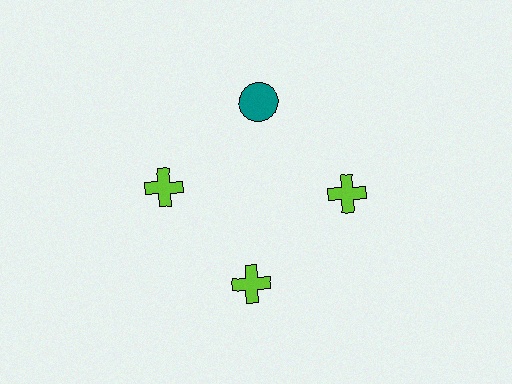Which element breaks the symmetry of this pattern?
The teal circle at roughly the 12 o'clock position breaks the symmetry. All other shapes are lime crosses.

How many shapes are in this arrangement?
There are 4 shapes arranged in a ring pattern.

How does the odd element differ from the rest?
It differs in both color (teal instead of lime) and shape (circle instead of cross).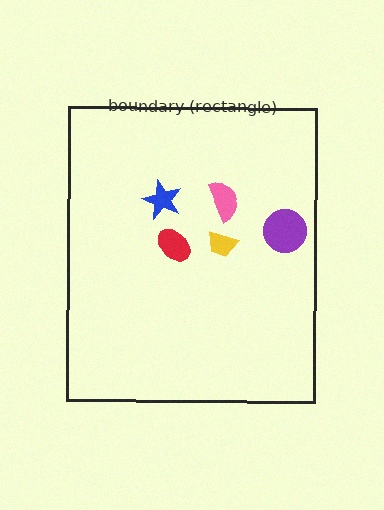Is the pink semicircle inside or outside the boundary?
Inside.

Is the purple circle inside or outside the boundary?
Inside.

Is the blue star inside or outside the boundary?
Inside.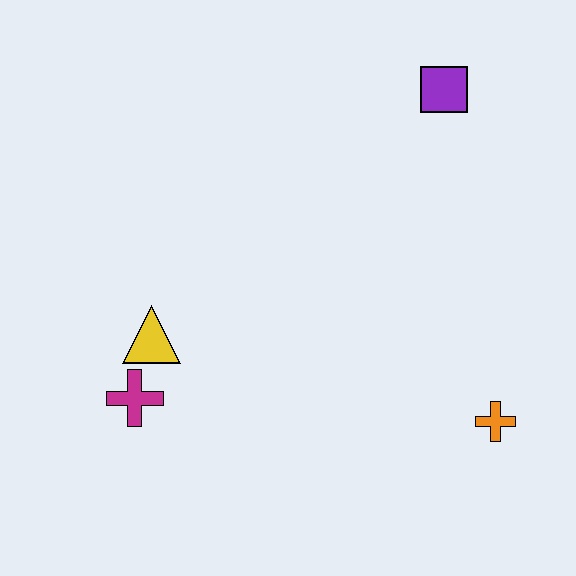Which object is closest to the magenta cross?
The yellow triangle is closest to the magenta cross.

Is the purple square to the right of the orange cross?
No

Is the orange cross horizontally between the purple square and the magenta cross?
No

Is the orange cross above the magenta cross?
No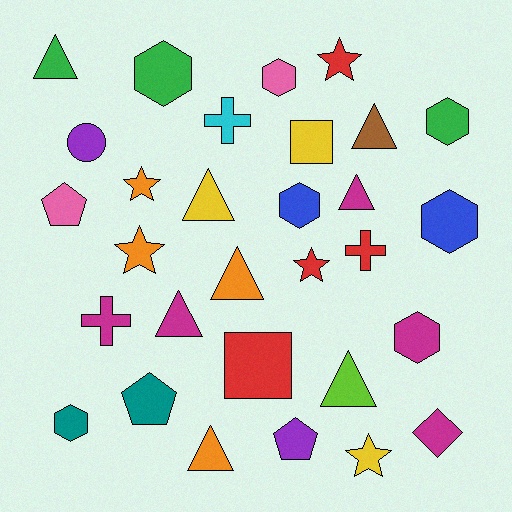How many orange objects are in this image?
There are 4 orange objects.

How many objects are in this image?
There are 30 objects.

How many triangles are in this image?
There are 8 triangles.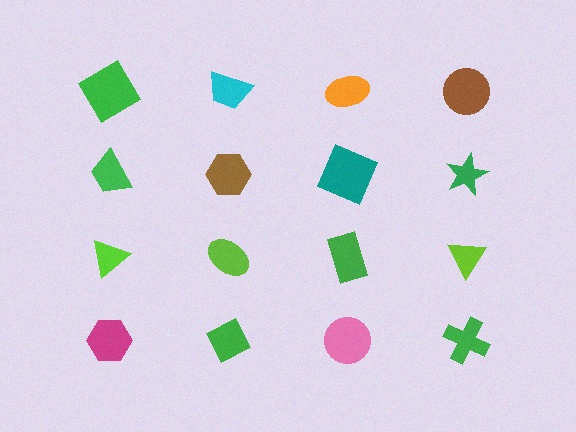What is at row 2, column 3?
A teal square.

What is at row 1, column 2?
A cyan trapezoid.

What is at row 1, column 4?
A brown circle.